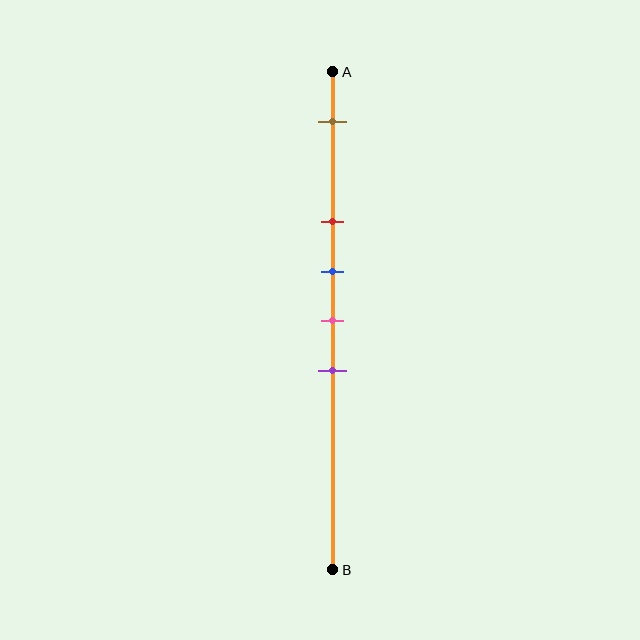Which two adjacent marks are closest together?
The blue and pink marks are the closest adjacent pair.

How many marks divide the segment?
There are 5 marks dividing the segment.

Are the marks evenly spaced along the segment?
No, the marks are not evenly spaced.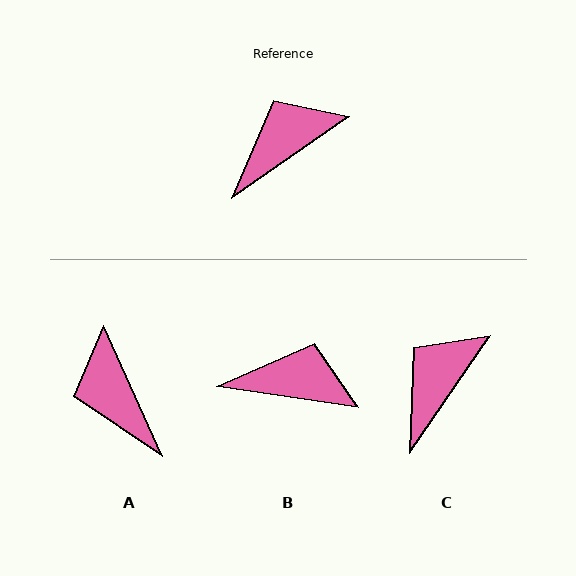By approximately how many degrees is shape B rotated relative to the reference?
Approximately 44 degrees clockwise.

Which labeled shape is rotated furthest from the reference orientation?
A, about 79 degrees away.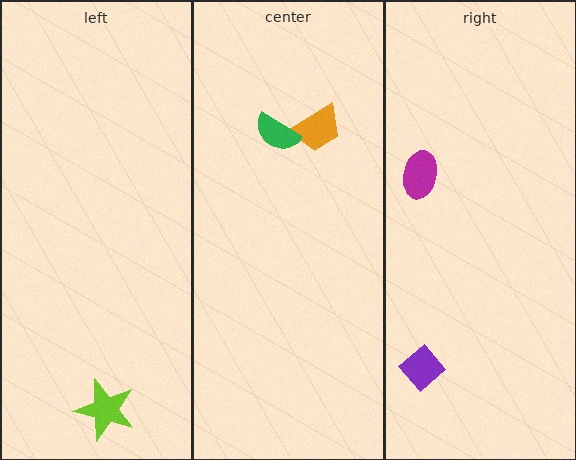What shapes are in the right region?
The magenta ellipse, the purple diamond.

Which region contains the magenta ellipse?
The right region.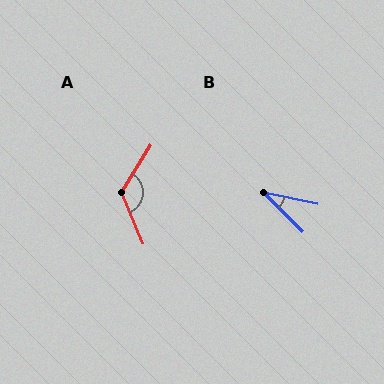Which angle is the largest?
A, at approximately 125 degrees.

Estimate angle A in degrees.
Approximately 125 degrees.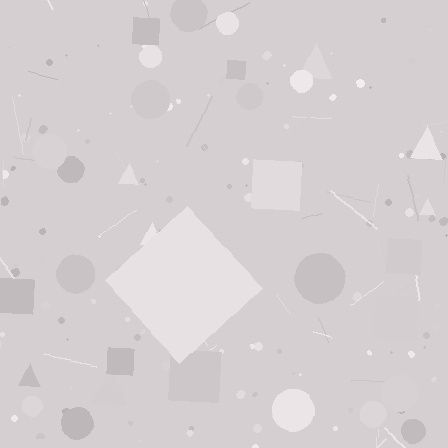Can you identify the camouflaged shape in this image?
The camouflaged shape is a diamond.